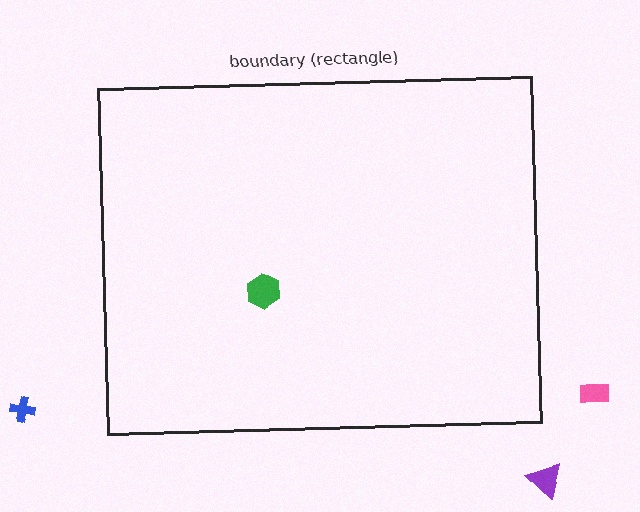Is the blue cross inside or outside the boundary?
Outside.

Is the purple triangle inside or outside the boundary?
Outside.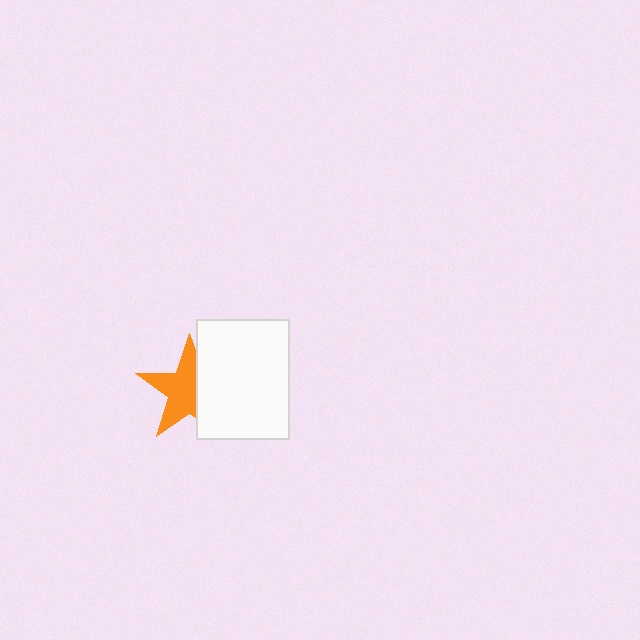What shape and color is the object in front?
The object in front is a white rectangle.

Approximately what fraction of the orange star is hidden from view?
Roughly 39% of the orange star is hidden behind the white rectangle.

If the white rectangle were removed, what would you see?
You would see the complete orange star.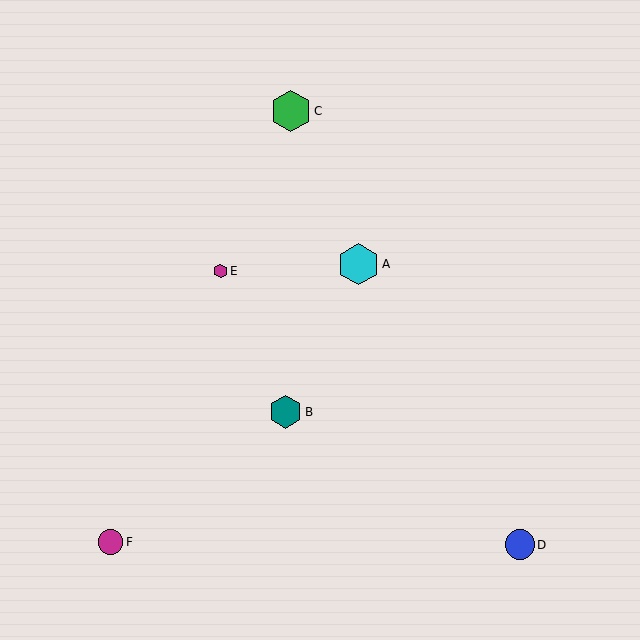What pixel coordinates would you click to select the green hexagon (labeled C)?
Click at (291, 111) to select the green hexagon C.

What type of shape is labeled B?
Shape B is a teal hexagon.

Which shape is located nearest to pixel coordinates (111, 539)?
The magenta circle (labeled F) at (111, 542) is nearest to that location.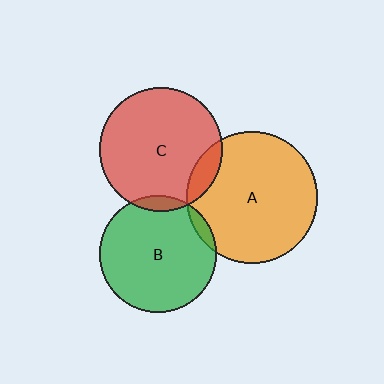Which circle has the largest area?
Circle A (orange).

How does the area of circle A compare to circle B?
Approximately 1.3 times.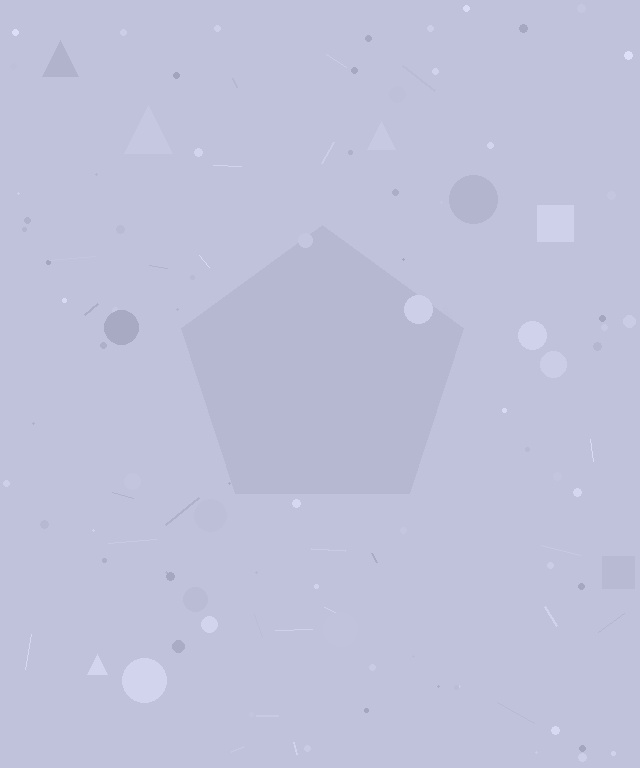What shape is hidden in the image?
A pentagon is hidden in the image.